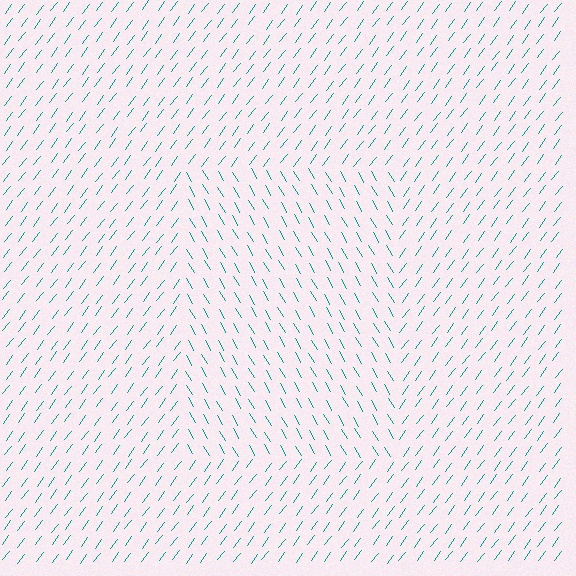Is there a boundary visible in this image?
Yes, there is a texture boundary formed by a change in line orientation.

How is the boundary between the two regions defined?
The boundary is defined purely by a change in line orientation (approximately 67 degrees difference). All lines are the same color and thickness.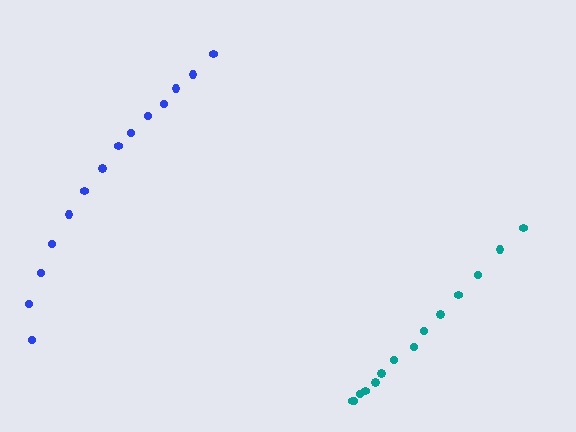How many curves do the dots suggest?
There are 2 distinct paths.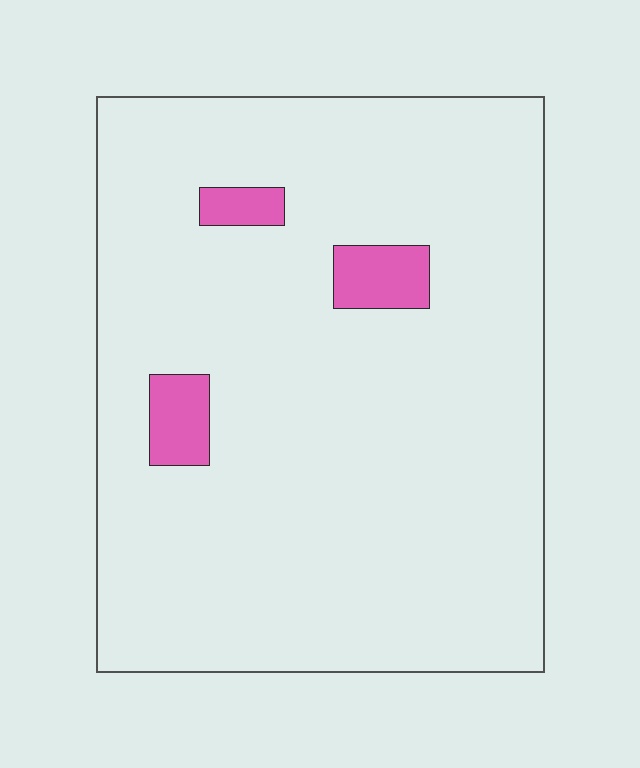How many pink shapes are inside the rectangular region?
3.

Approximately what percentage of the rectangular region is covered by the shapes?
Approximately 5%.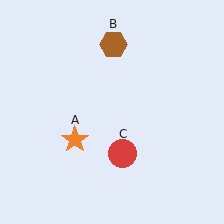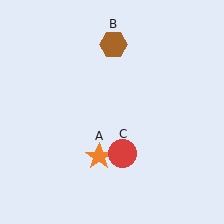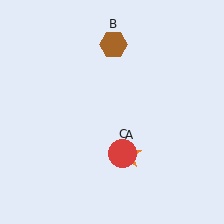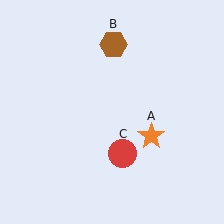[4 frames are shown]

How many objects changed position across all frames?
1 object changed position: orange star (object A).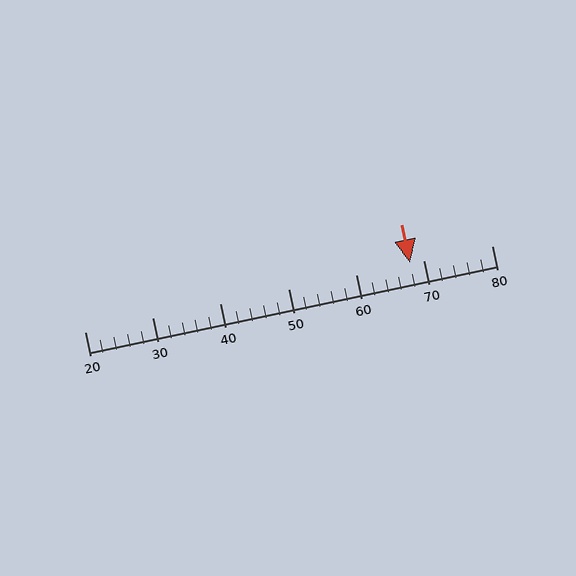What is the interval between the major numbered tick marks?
The major tick marks are spaced 10 units apart.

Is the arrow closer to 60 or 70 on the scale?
The arrow is closer to 70.